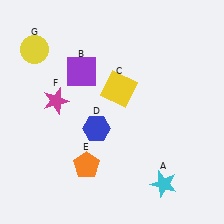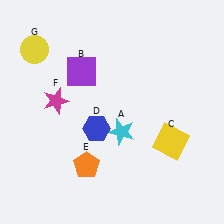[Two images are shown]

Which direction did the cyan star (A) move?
The cyan star (A) moved up.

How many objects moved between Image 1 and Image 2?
2 objects moved between the two images.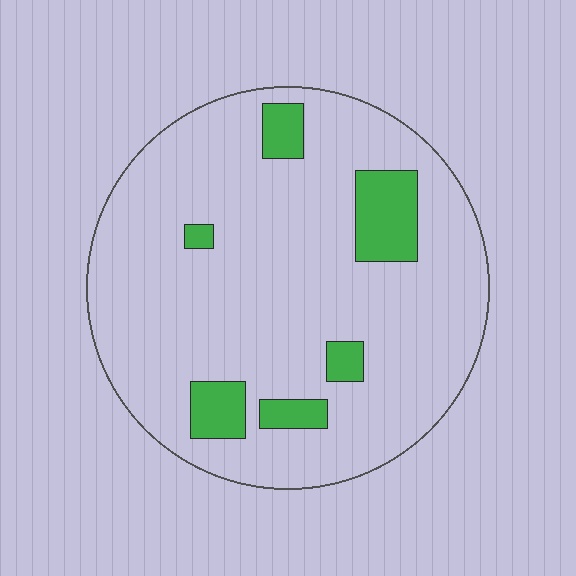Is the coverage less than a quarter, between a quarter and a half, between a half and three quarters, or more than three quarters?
Less than a quarter.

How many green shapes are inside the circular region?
6.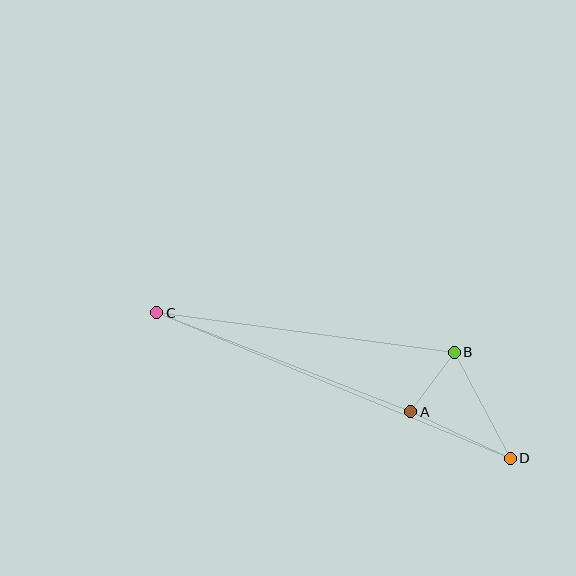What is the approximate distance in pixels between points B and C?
The distance between B and C is approximately 300 pixels.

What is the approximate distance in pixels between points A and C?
The distance between A and C is approximately 273 pixels.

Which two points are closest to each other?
Points A and B are closest to each other.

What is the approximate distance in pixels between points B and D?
The distance between B and D is approximately 120 pixels.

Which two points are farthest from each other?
Points C and D are farthest from each other.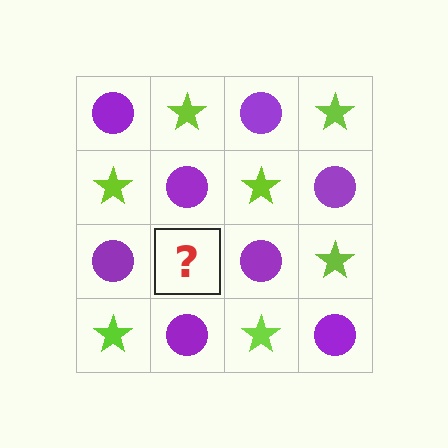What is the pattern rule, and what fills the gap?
The rule is that it alternates purple circle and lime star in a checkerboard pattern. The gap should be filled with a lime star.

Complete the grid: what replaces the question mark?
The question mark should be replaced with a lime star.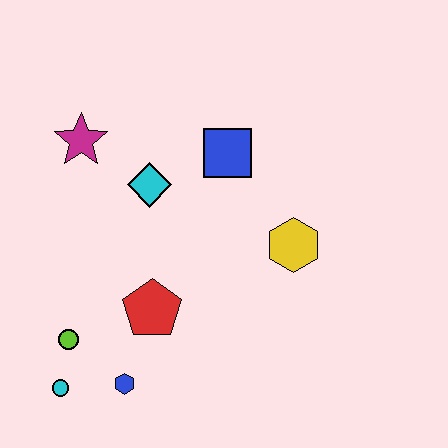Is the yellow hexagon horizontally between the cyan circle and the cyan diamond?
No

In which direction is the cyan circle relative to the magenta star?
The cyan circle is below the magenta star.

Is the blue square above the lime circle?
Yes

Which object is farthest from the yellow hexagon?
The cyan circle is farthest from the yellow hexagon.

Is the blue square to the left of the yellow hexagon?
Yes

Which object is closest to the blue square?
The cyan diamond is closest to the blue square.